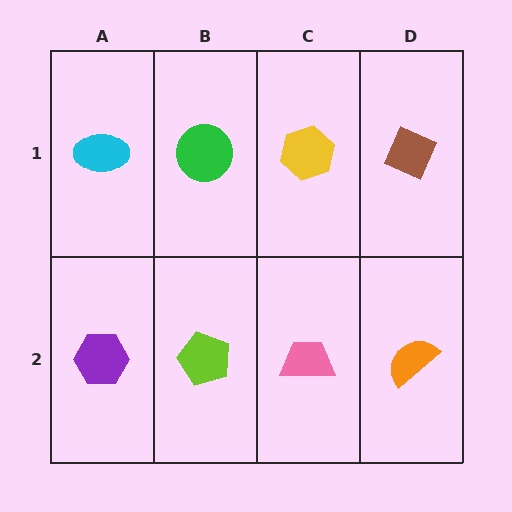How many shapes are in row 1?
4 shapes.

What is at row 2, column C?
A pink trapezoid.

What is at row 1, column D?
A brown diamond.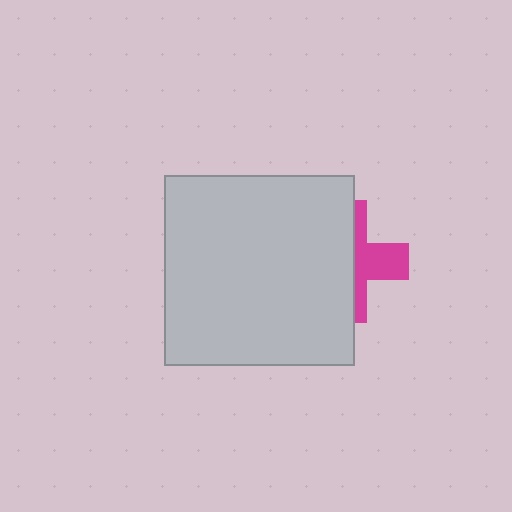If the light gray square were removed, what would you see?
You would see the complete magenta cross.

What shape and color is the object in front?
The object in front is a light gray square.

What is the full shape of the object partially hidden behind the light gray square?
The partially hidden object is a magenta cross.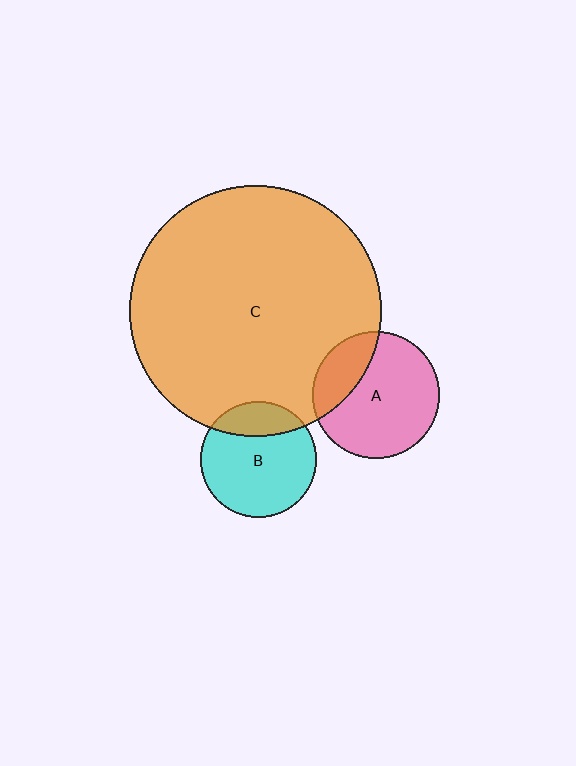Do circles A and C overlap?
Yes.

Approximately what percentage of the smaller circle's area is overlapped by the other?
Approximately 25%.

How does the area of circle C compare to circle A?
Approximately 3.9 times.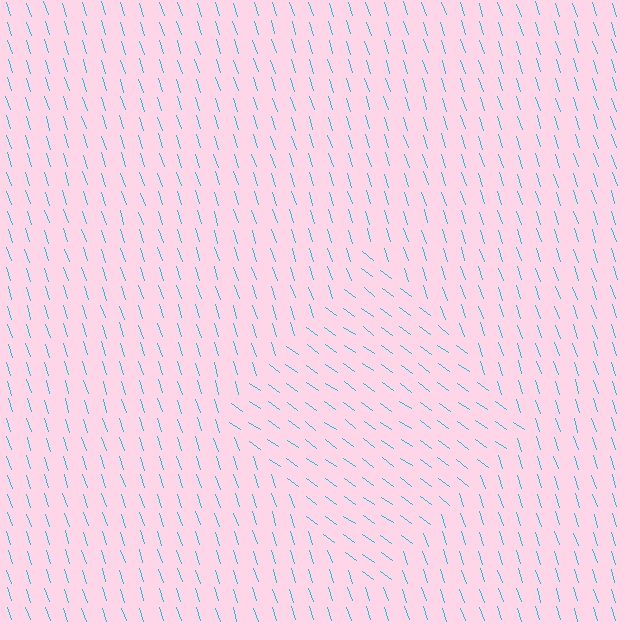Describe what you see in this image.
The image is filled with small cyan line segments. A diamond region in the image has lines oriented differently from the surrounding lines, creating a visible texture boundary.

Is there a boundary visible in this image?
Yes, there is a texture boundary formed by a change in line orientation.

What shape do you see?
I see a diamond.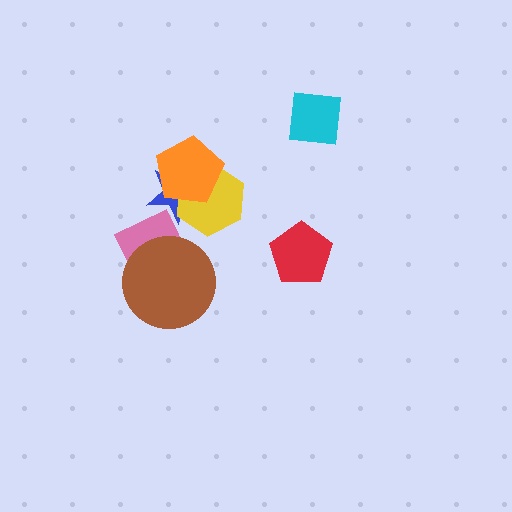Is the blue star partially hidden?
Yes, it is partially covered by another shape.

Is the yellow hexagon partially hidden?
Yes, it is partially covered by another shape.